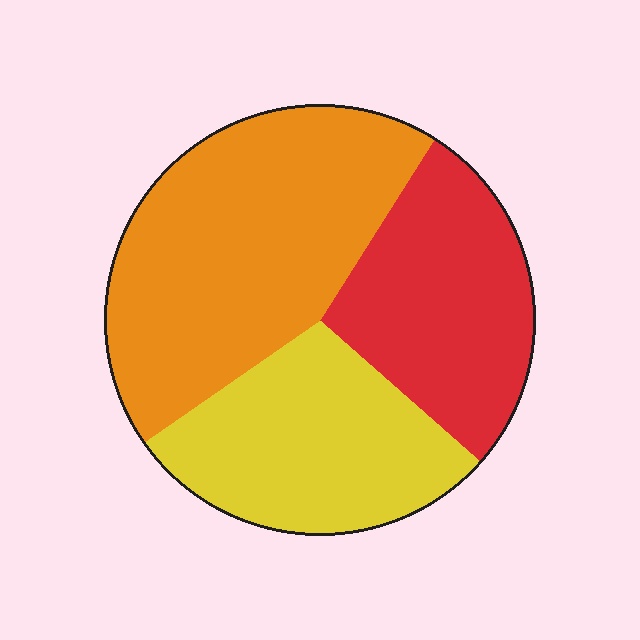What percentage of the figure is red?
Red covers around 25% of the figure.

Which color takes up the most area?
Orange, at roughly 45%.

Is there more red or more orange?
Orange.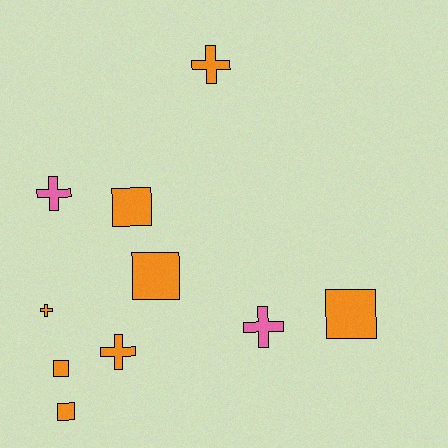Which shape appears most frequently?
Square, with 5 objects.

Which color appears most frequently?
Orange, with 8 objects.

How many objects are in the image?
There are 10 objects.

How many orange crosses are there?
There are 3 orange crosses.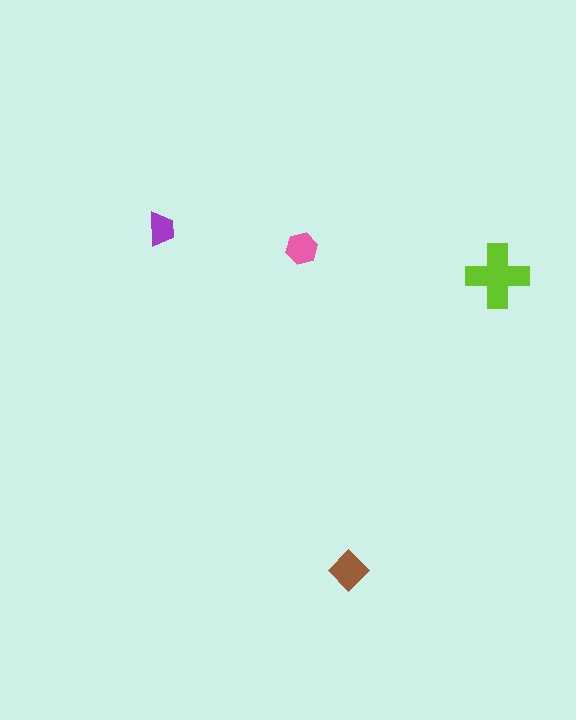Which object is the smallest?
The purple trapezoid.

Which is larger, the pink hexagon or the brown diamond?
The brown diamond.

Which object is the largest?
The lime cross.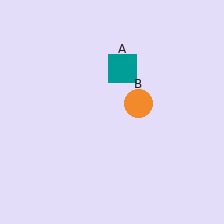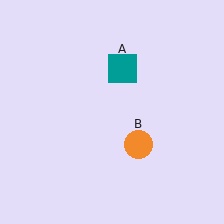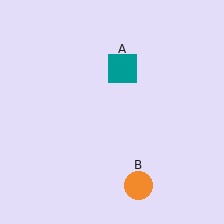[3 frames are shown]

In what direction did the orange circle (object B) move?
The orange circle (object B) moved down.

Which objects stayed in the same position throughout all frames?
Teal square (object A) remained stationary.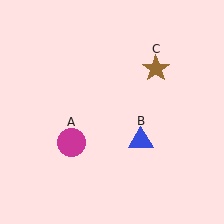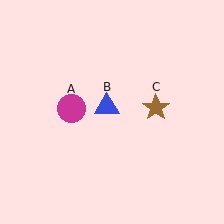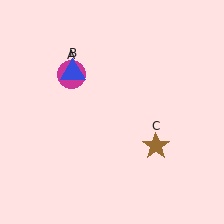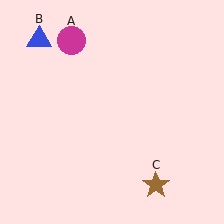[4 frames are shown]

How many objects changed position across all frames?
3 objects changed position: magenta circle (object A), blue triangle (object B), brown star (object C).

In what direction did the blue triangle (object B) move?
The blue triangle (object B) moved up and to the left.